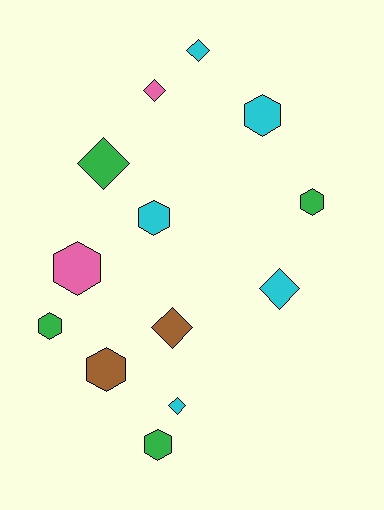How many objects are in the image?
There are 13 objects.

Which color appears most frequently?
Cyan, with 5 objects.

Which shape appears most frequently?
Hexagon, with 7 objects.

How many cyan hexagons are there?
There are 2 cyan hexagons.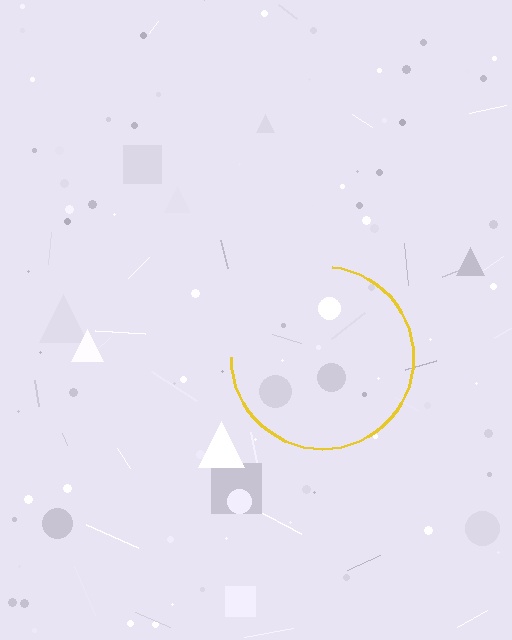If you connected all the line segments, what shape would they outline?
They would outline a circle.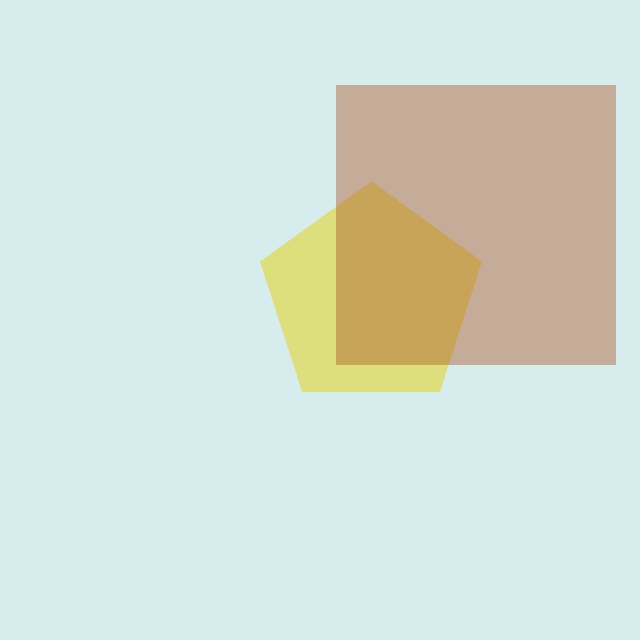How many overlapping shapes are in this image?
There are 2 overlapping shapes in the image.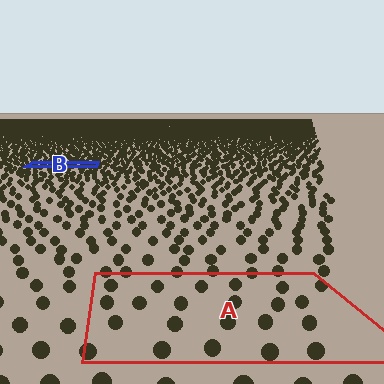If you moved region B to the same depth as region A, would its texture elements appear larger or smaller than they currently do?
They would appear larger. At a closer depth, the same texture elements are projected at a bigger on-screen size.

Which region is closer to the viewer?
Region A is closer. The texture elements there are larger and more spread out.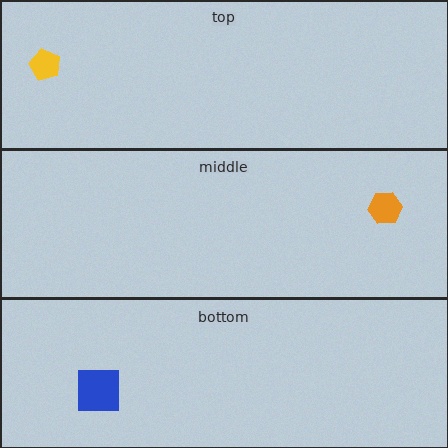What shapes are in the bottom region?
The blue square.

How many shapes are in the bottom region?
1.